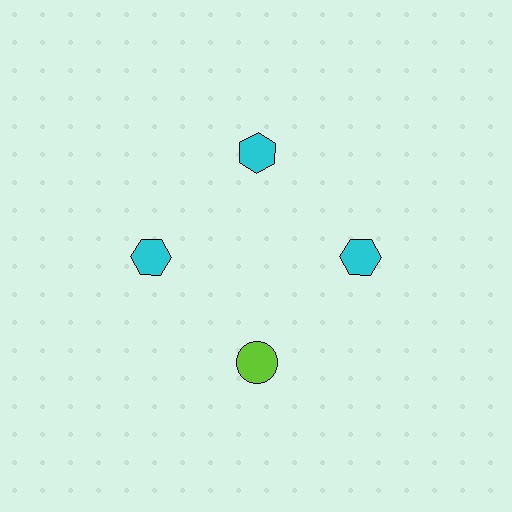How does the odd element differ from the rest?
It differs in both color (lime instead of cyan) and shape (circle instead of hexagon).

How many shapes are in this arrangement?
There are 4 shapes arranged in a ring pattern.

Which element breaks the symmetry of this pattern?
The lime circle at roughly the 6 o'clock position breaks the symmetry. All other shapes are cyan hexagons.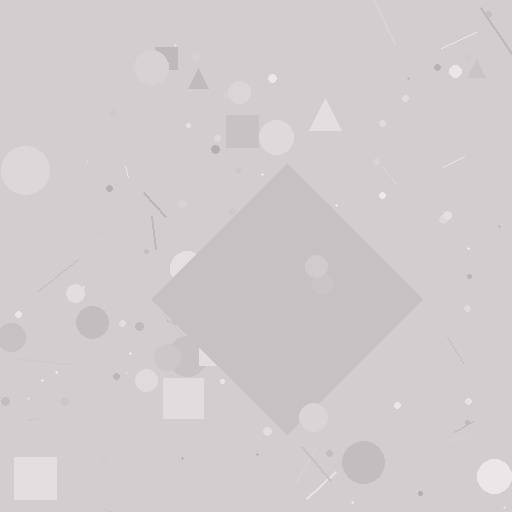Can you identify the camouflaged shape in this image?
The camouflaged shape is a diamond.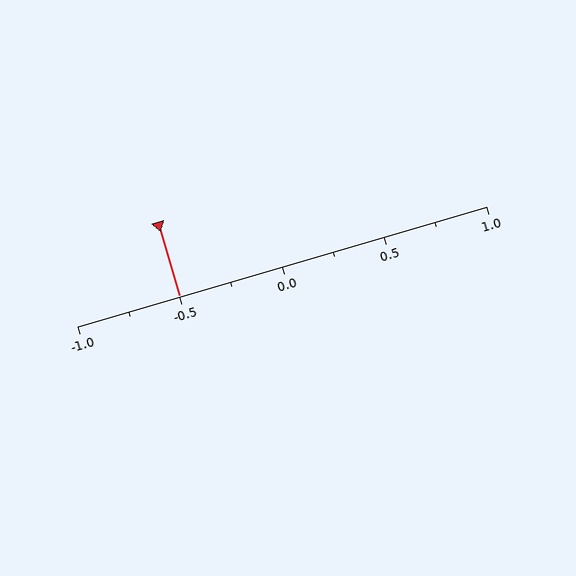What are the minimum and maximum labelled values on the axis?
The axis runs from -1.0 to 1.0.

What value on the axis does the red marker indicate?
The marker indicates approximately -0.5.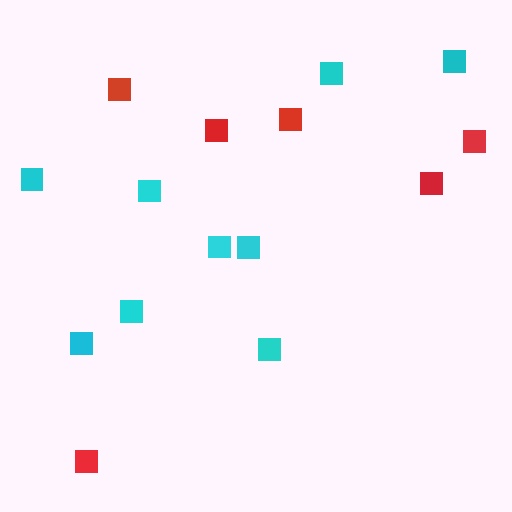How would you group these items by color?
There are 2 groups: one group of cyan squares (9) and one group of red squares (6).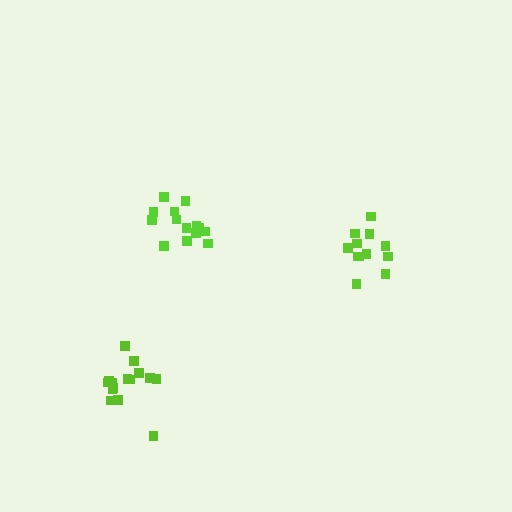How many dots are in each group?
Group 1: 14 dots, Group 2: 12 dots, Group 3: 15 dots (41 total).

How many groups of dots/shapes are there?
There are 3 groups.